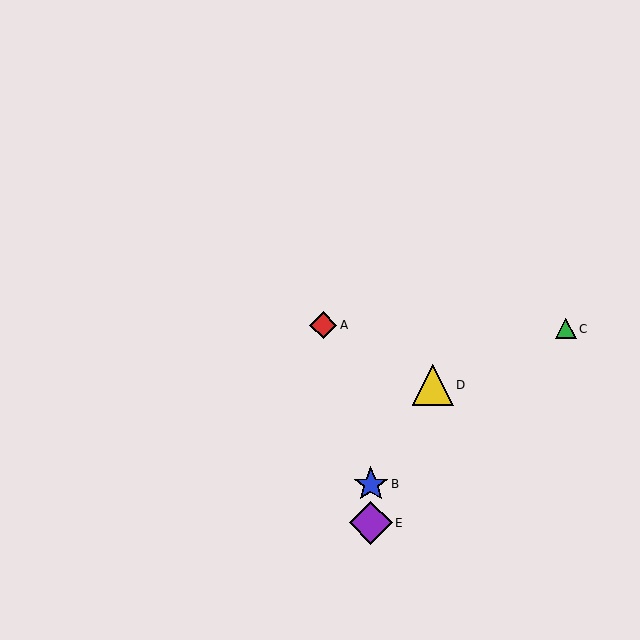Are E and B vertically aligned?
Yes, both are at x≈371.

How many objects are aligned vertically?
2 objects (B, E) are aligned vertically.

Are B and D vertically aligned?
No, B is at x≈371 and D is at x≈433.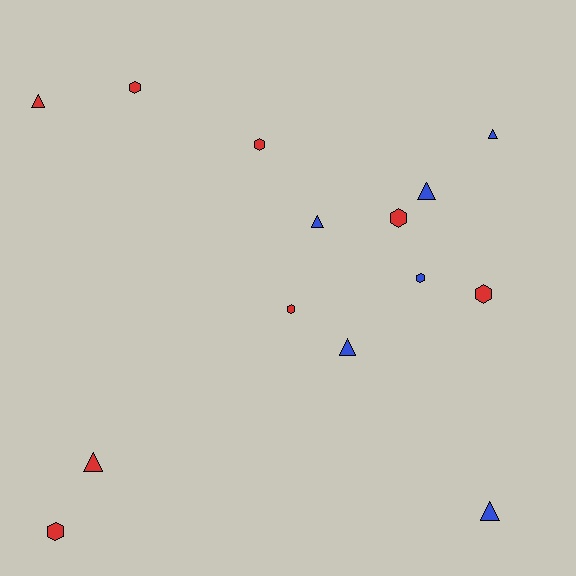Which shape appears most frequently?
Hexagon, with 7 objects.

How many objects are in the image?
There are 14 objects.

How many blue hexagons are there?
There is 1 blue hexagon.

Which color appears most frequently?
Red, with 8 objects.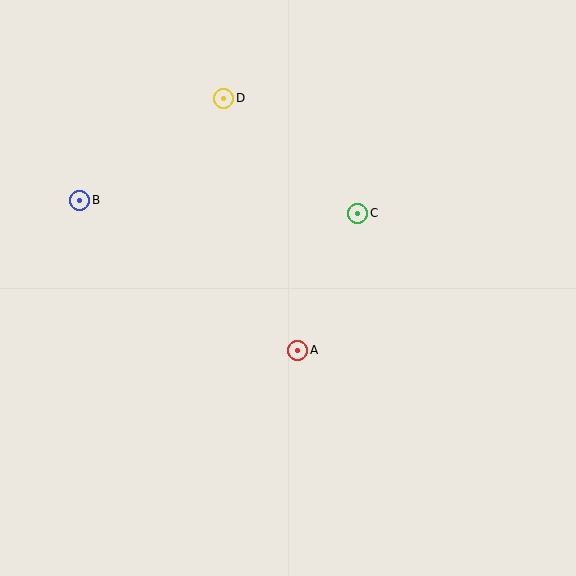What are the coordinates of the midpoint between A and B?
The midpoint between A and B is at (189, 275).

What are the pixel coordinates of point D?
Point D is at (224, 98).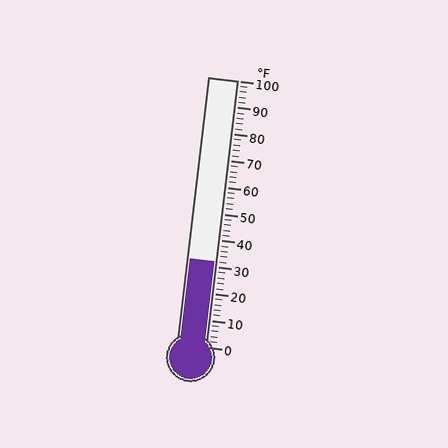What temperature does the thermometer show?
The thermometer shows approximately 32°F.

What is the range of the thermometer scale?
The thermometer scale ranges from 0°F to 100°F.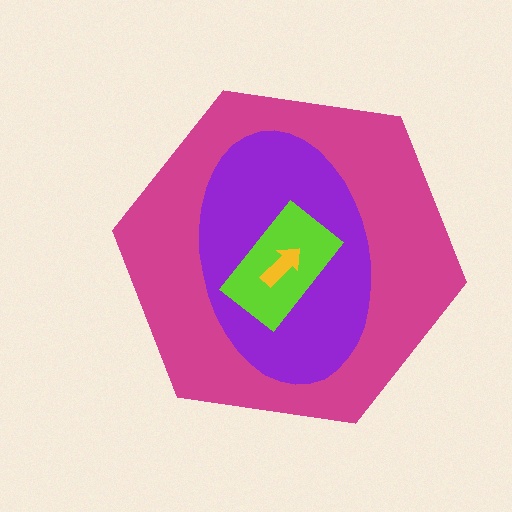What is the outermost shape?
The magenta hexagon.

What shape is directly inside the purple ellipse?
The lime rectangle.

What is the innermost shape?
The yellow arrow.